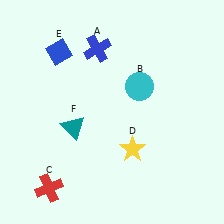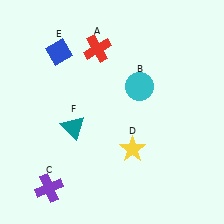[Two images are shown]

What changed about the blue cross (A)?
In Image 1, A is blue. In Image 2, it changed to red.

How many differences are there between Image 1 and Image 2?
There are 2 differences between the two images.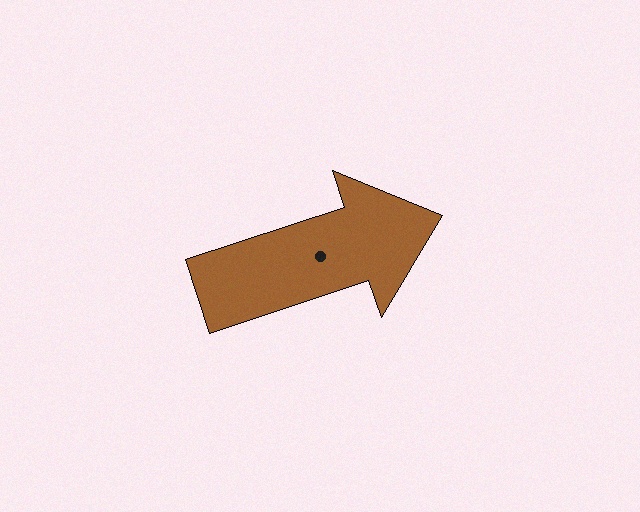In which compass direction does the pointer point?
East.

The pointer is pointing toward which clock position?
Roughly 2 o'clock.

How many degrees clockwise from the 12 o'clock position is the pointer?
Approximately 72 degrees.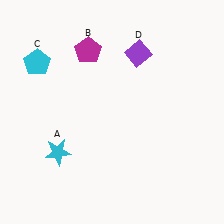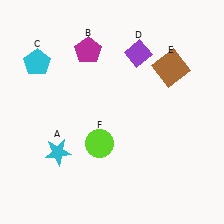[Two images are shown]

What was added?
A brown square (E), a lime circle (F) were added in Image 2.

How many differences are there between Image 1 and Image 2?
There are 2 differences between the two images.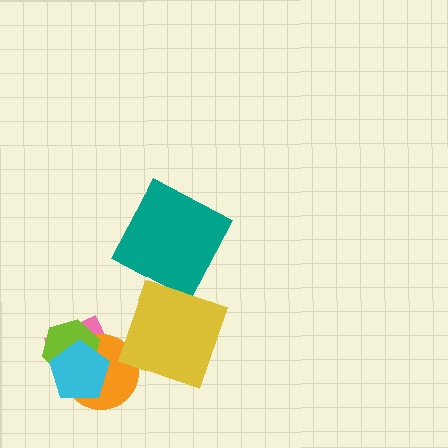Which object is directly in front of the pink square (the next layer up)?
The orange circle is directly in front of the pink square.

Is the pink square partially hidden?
Yes, it is partially covered by another shape.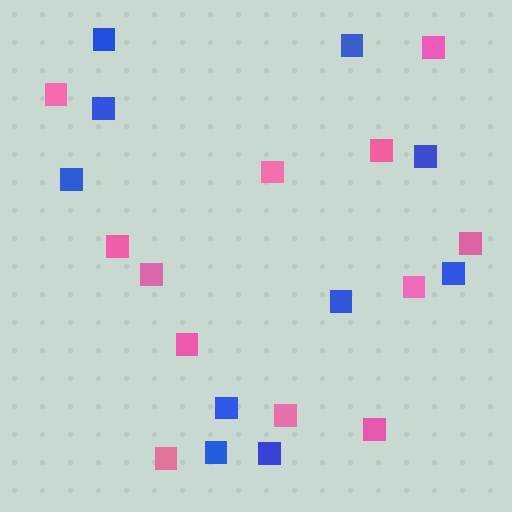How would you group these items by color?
There are 2 groups: one group of blue squares (10) and one group of pink squares (12).